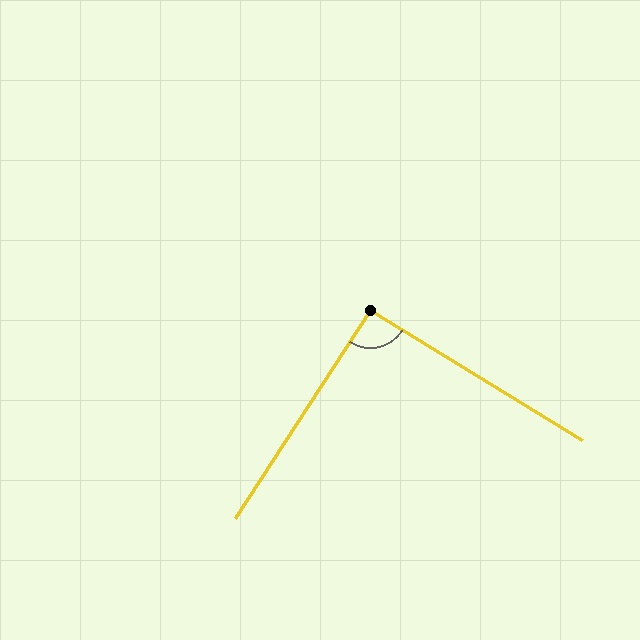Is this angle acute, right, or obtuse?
It is approximately a right angle.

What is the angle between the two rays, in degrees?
Approximately 91 degrees.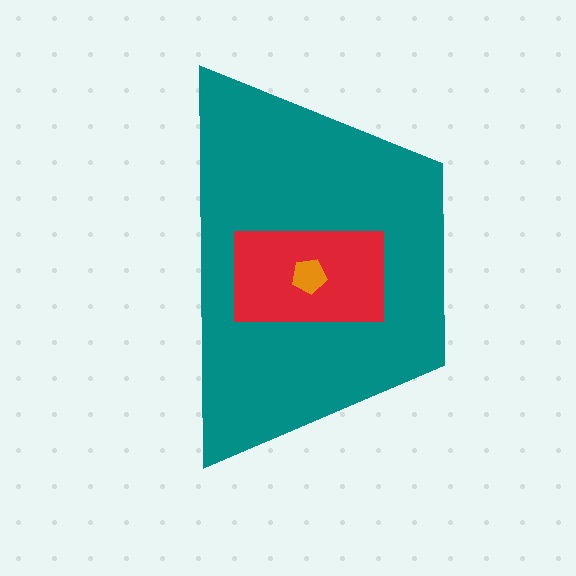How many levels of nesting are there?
3.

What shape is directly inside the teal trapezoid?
The red rectangle.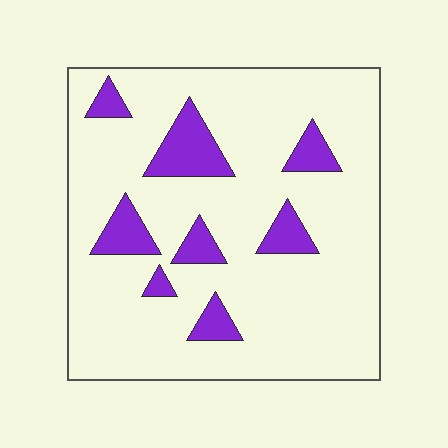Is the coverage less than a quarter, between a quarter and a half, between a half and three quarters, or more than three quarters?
Less than a quarter.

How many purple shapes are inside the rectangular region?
8.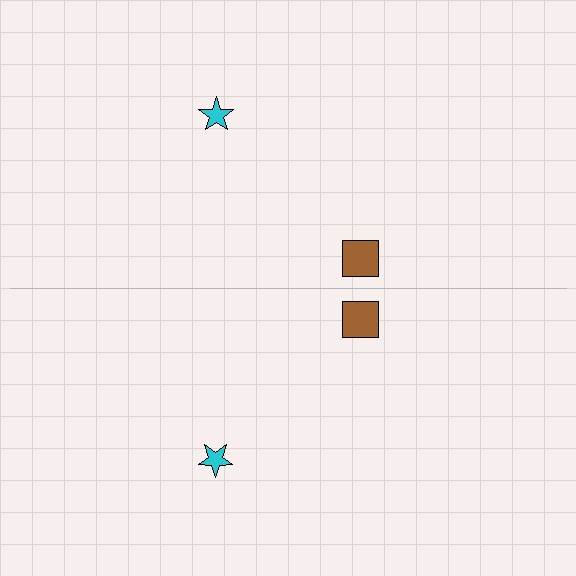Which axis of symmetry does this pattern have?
The pattern has a horizontal axis of symmetry running through the center of the image.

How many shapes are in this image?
There are 4 shapes in this image.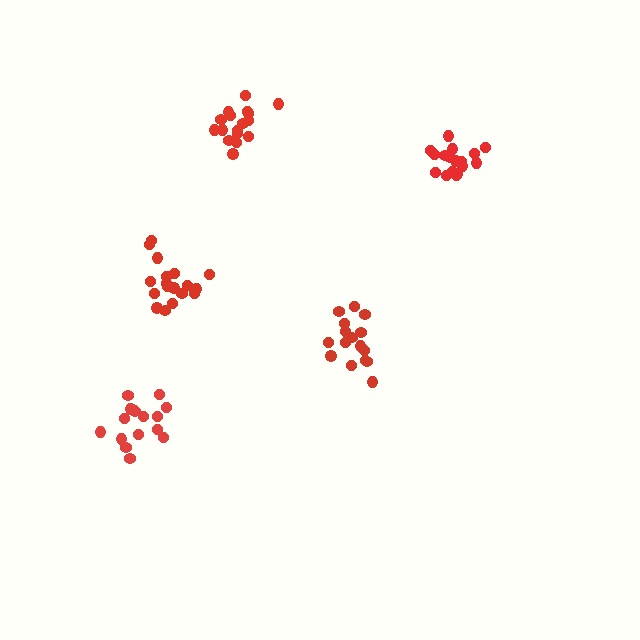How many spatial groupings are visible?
There are 5 spatial groupings.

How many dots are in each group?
Group 1: 18 dots, Group 2: 16 dots, Group 3: 17 dots, Group 4: 16 dots, Group 5: 19 dots (86 total).